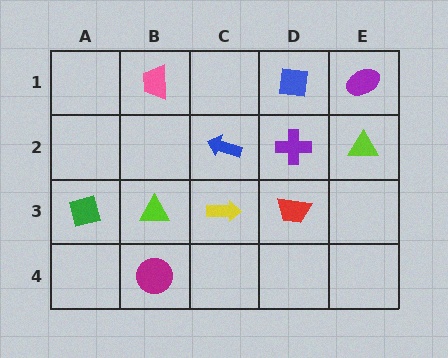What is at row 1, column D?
A blue square.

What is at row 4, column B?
A magenta circle.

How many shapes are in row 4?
1 shape.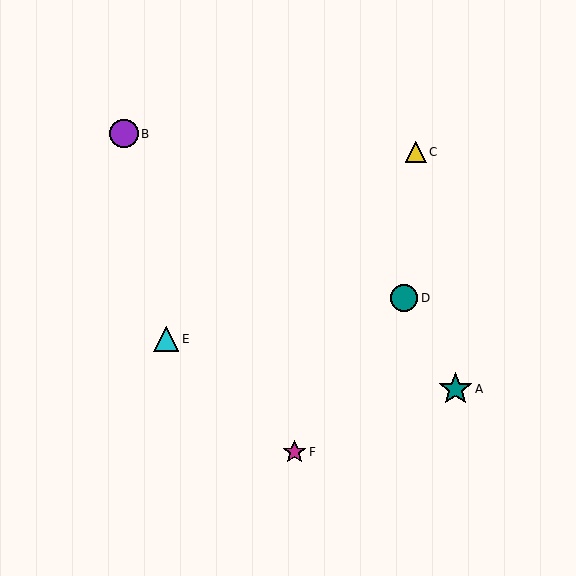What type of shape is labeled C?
Shape C is a yellow triangle.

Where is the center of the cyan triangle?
The center of the cyan triangle is at (166, 339).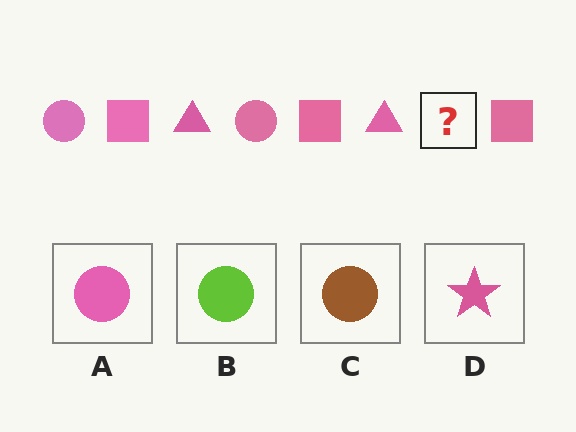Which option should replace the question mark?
Option A.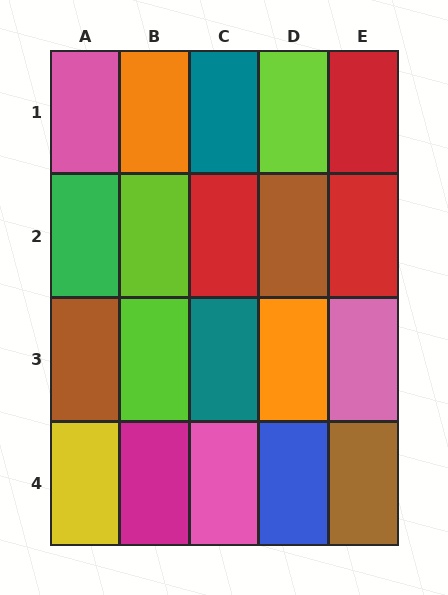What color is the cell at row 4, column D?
Blue.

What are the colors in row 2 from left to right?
Green, lime, red, brown, red.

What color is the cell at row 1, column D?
Lime.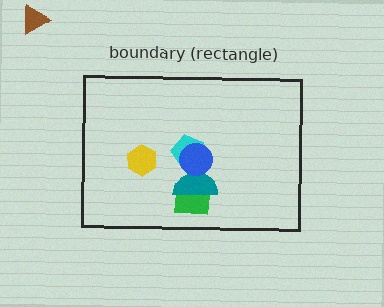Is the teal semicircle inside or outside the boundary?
Inside.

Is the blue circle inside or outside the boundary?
Inside.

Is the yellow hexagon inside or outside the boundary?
Inside.